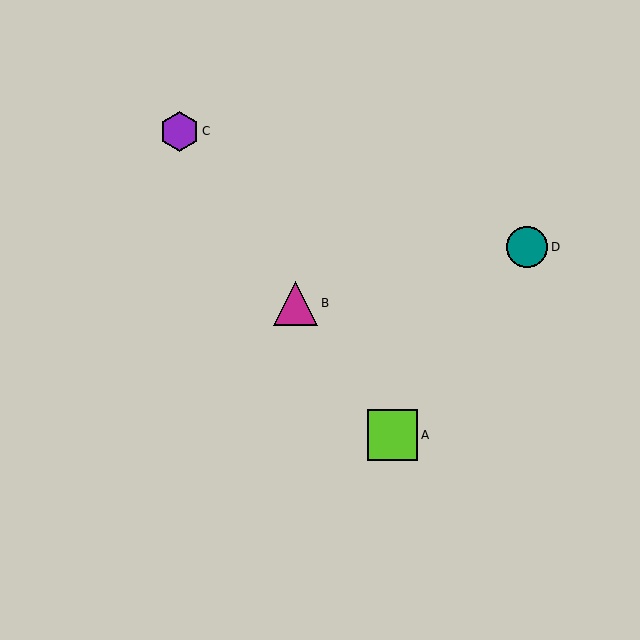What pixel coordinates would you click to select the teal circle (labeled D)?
Click at (527, 247) to select the teal circle D.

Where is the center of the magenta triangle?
The center of the magenta triangle is at (296, 303).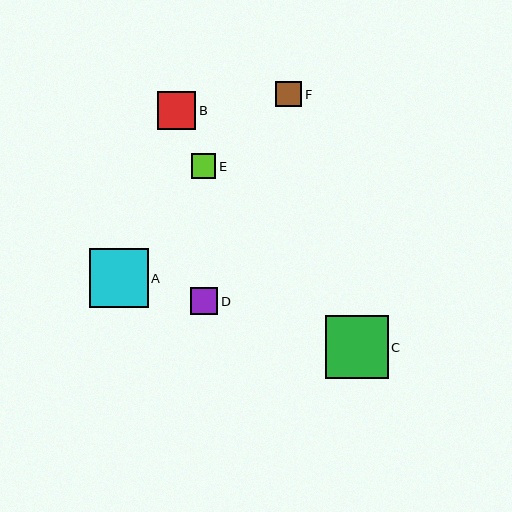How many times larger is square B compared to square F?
Square B is approximately 1.5 times the size of square F.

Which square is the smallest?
Square E is the smallest with a size of approximately 24 pixels.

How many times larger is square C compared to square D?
Square C is approximately 2.3 times the size of square D.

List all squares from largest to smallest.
From largest to smallest: C, A, B, D, F, E.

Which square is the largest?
Square C is the largest with a size of approximately 63 pixels.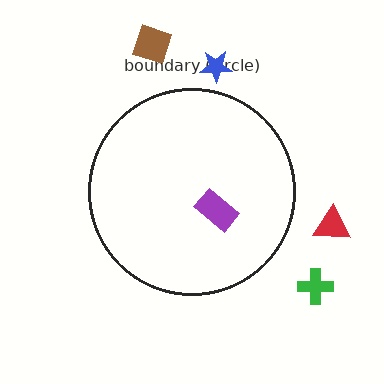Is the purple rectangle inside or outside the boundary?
Inside.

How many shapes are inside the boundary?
1 inside, 4 outside.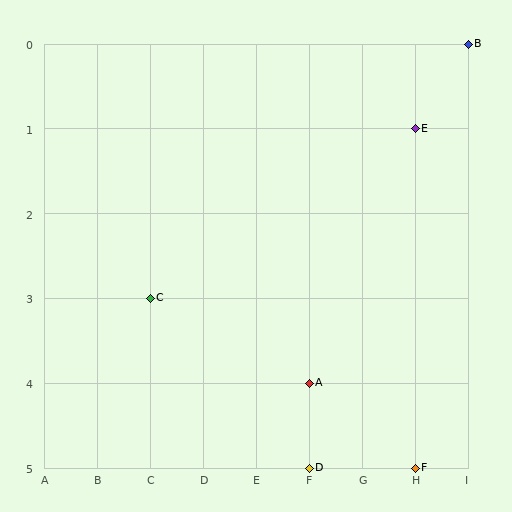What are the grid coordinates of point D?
Point D is at grid coordinates (F, 5).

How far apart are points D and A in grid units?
Points D and A are 1 row apart.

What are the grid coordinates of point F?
Point F is at grid coordinates (H, 5).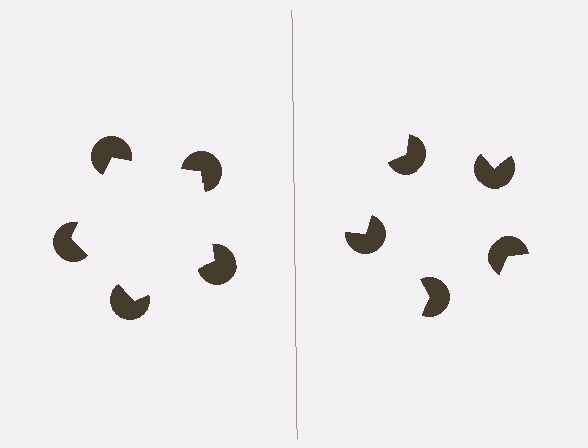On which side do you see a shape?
An illusory pentagon appears on the left side. On the right side the wedge cuts are rotated, so no coherent shape forms.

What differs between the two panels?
The pac-man discs are positioned identically on both sides; only the wedge orientations differ. On the left they align to a pentagon; on the right they are misaligned.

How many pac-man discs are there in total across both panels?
10 — 5 on each side.